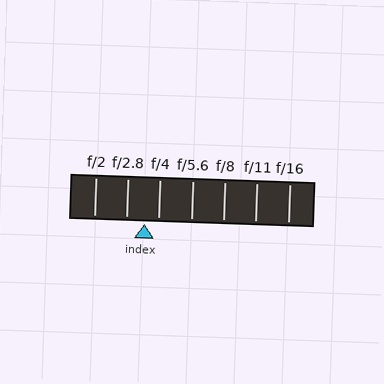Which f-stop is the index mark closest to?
The index mark is closest to f/4.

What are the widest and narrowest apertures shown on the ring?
The widest aperture shown is f/2 and the narrowest is f/16.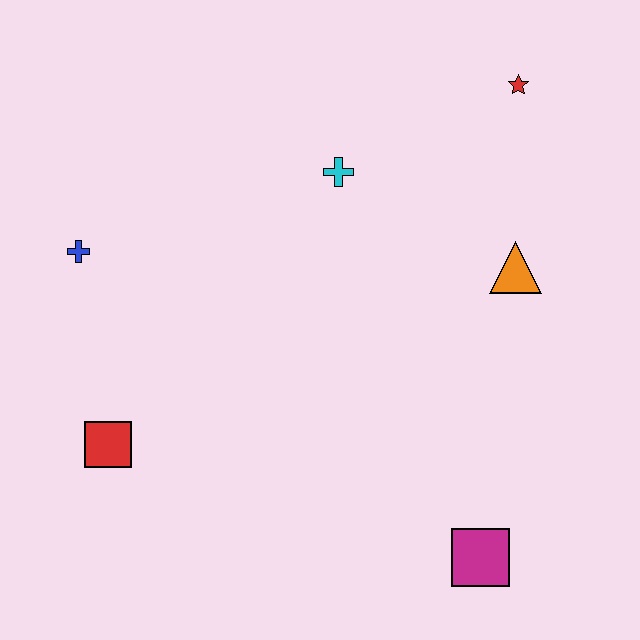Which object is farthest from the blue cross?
The magenta square is farthest from the blue cross.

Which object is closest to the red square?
The blue cross is closest to the red square.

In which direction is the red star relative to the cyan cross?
The red star is to the right of the cyan cross.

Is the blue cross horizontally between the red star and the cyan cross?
No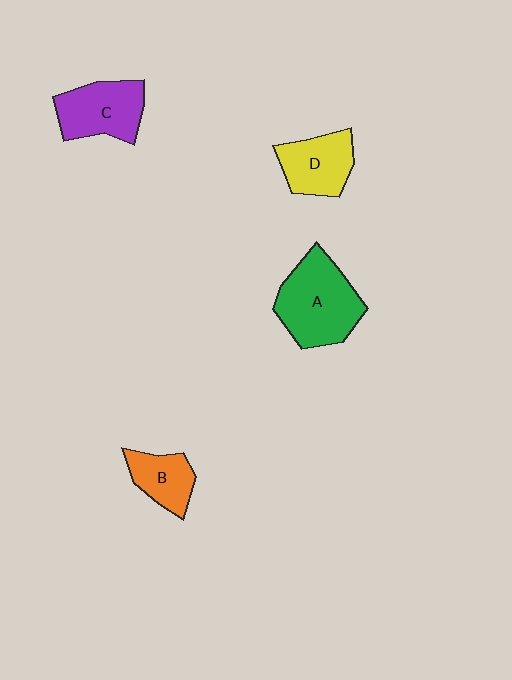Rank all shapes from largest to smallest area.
From largest to smallest: A (green), C (purple), D (yellow), B (orange).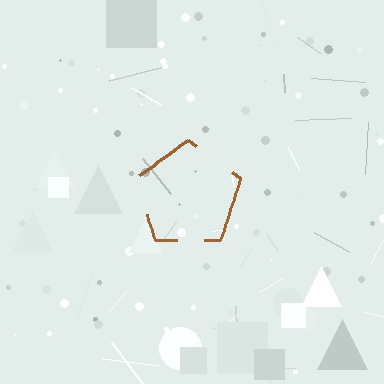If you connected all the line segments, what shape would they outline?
They would outline a pentagon.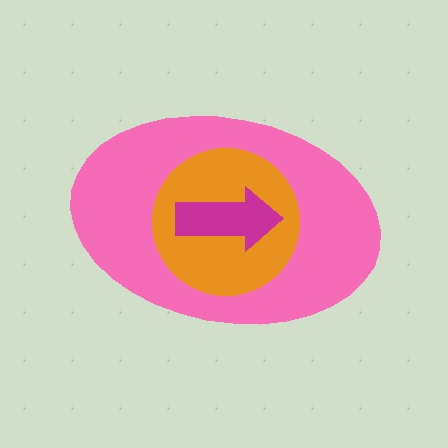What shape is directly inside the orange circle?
The magenta arrow.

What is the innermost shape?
The magenta arrow.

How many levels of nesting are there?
3.